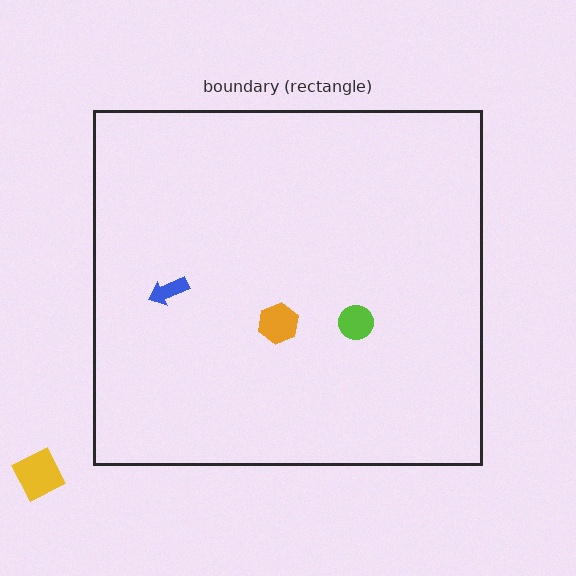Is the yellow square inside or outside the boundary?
Outside.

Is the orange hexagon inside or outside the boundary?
Inside.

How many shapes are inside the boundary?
3 inside, 1 outside.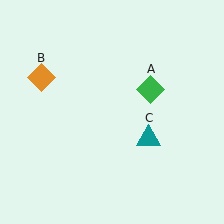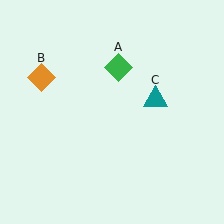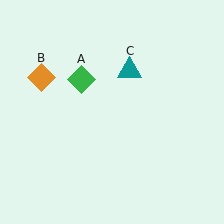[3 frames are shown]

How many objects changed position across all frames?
2 objects changed position: green diamond (object A), teal triangle (object C).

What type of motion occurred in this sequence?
The green diamond (object A), teal triangle (object C) rotated counterclockwise around the center of the scene.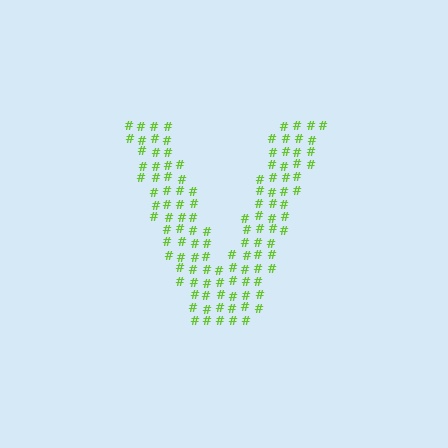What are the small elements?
The small elements are hash symbols.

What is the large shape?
The large shape is the letter V.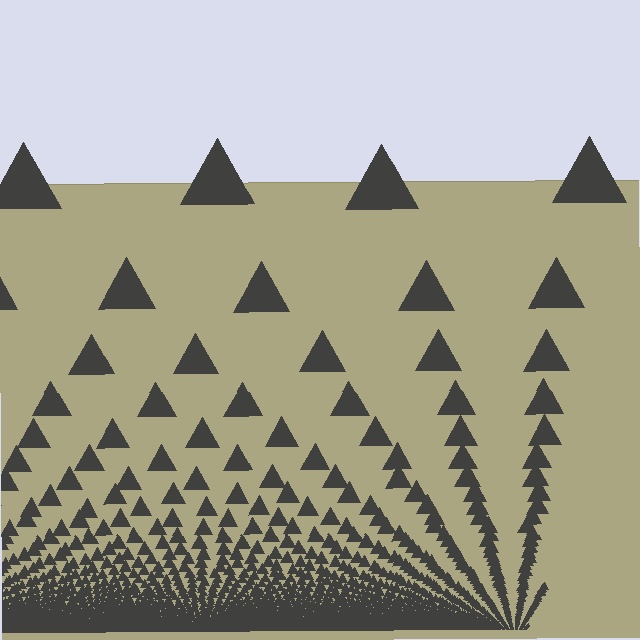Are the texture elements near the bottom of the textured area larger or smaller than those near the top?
Smaller. The gradient is inverted — elements near the bottom are smaller and denser.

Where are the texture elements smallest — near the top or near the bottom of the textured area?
Near the bottom.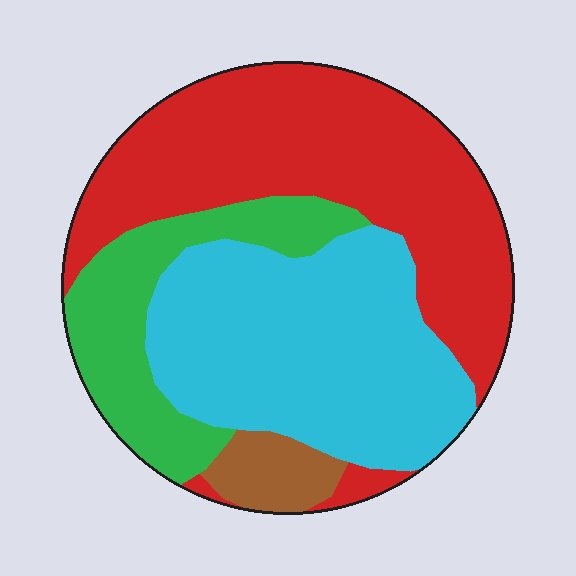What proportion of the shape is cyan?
Cyan takes up about three eighths (3/8) of the shape.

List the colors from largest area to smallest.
From largest to smallest: red, cyan, green, brown.